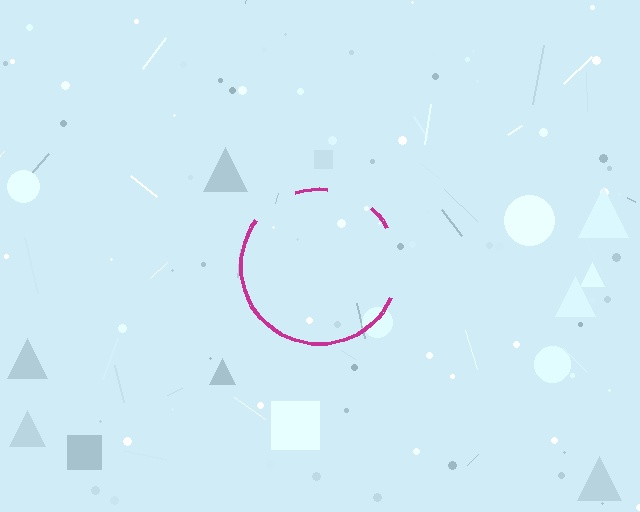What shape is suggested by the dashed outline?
The dashed outline suggests a circle.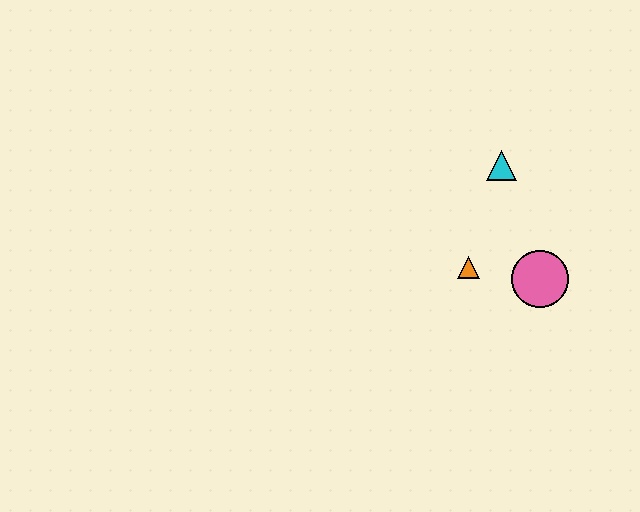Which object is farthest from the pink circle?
The cyan triangle is farthest from the pink circle.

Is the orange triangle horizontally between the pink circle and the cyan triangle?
No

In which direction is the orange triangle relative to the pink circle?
The orange triangle is to the left of the pink circle.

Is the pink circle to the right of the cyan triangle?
Yes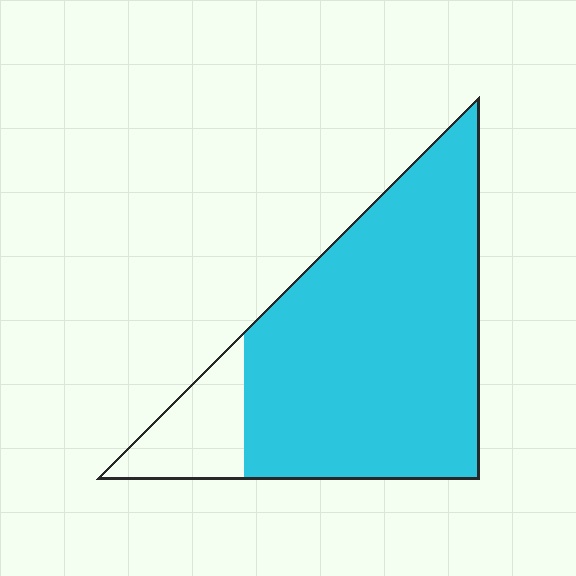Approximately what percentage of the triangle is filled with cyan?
Approximately 85%.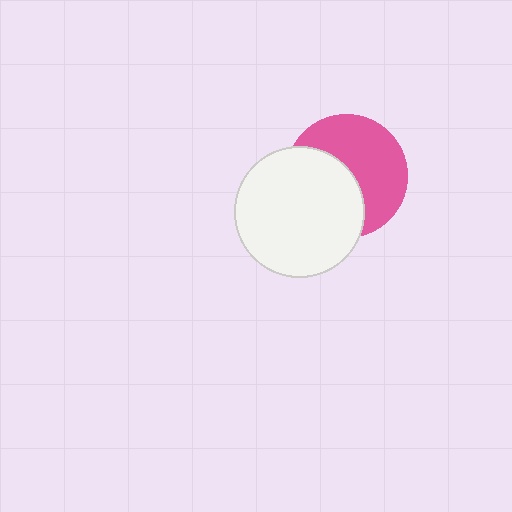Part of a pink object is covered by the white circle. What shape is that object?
It is a circle.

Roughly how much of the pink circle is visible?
About half of it is visible (roughly 54%).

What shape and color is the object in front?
The object in front is a white circle.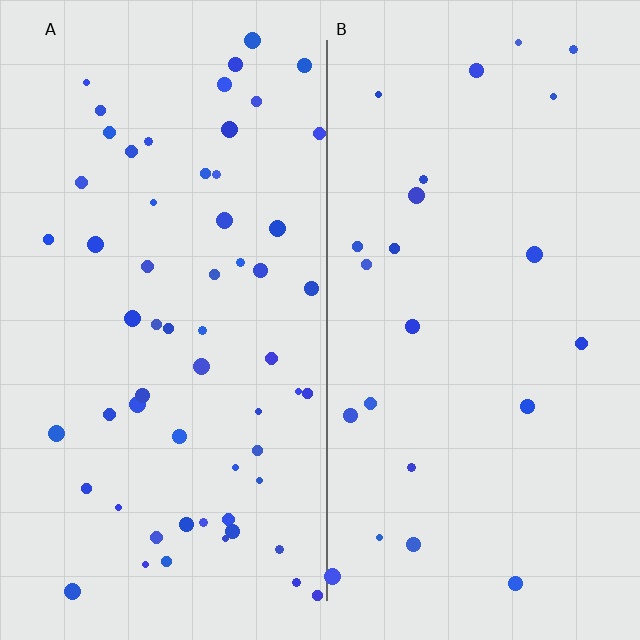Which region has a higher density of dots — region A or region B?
A (the left).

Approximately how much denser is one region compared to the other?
Approximately 2.5× — region A over region B.